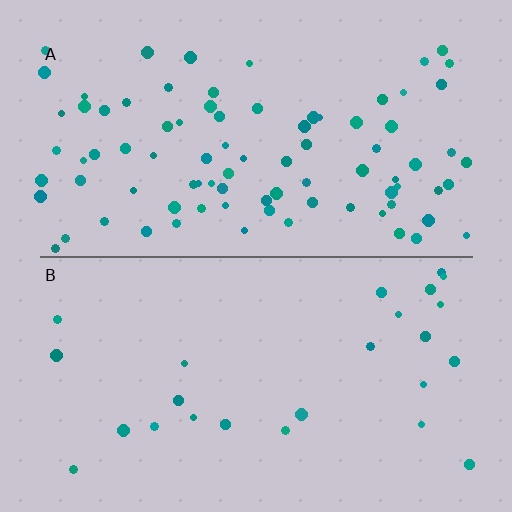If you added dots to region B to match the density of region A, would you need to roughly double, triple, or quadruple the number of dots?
Approximately triple.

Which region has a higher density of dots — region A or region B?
A (the top).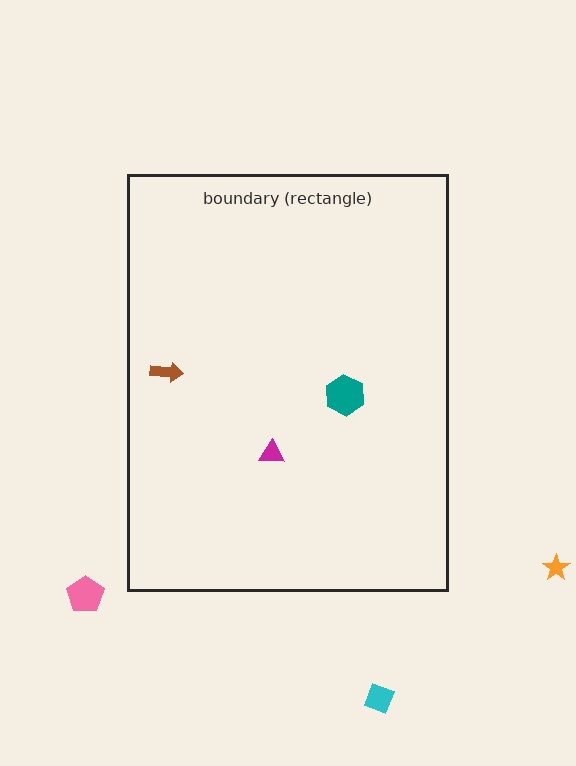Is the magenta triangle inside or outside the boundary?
Inside.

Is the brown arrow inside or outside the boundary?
Inside.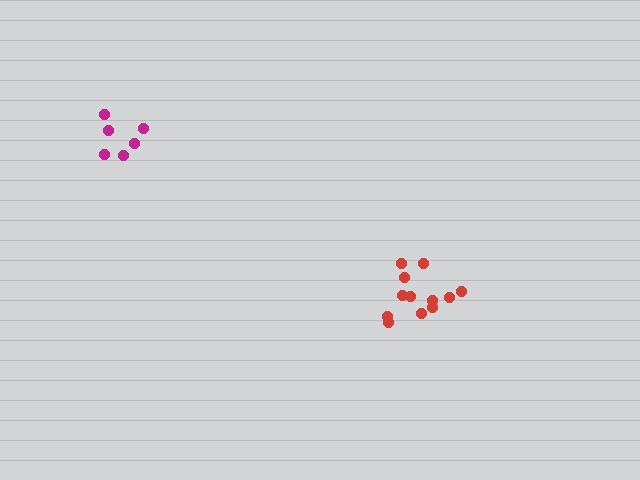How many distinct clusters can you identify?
There are 2 distinct clusters.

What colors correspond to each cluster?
The clusters are colored: magenta, red.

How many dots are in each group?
Group 1: 6 dots, Group 2: 12 dots (18 total).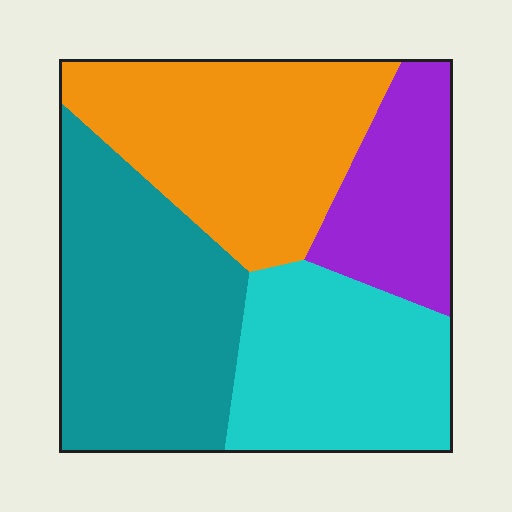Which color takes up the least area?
Purple, at roughly 15%.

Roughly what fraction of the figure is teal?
Teal covers roughly 30% of the figure.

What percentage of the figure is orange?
Orange covers 29% of the figure.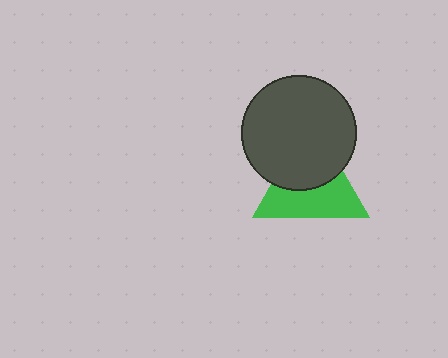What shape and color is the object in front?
The object in front is a dark gray circle.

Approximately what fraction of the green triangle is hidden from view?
Roughly 48% of the green triangle is hidden behind the dark gray circle.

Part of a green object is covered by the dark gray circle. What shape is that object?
It is a triangle.